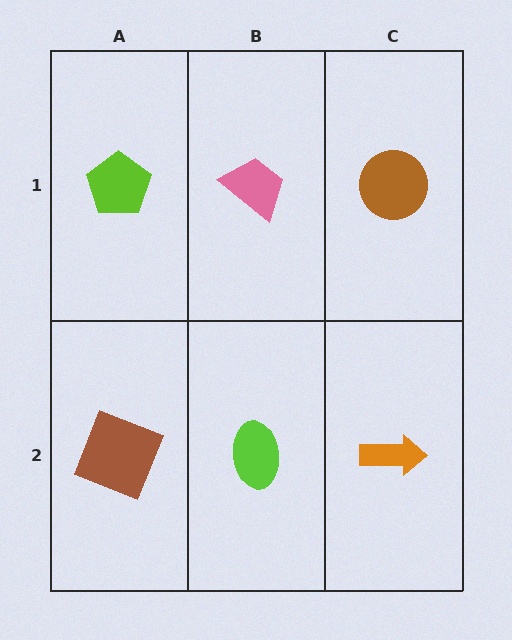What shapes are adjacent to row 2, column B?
A pink trapezoid (row 1, column B), a brown square (row 2, column A), an orange arrow (row 2, column C).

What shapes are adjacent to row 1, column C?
An orange arrow (row 2, column C), a pink trapezoid (row 1, column B).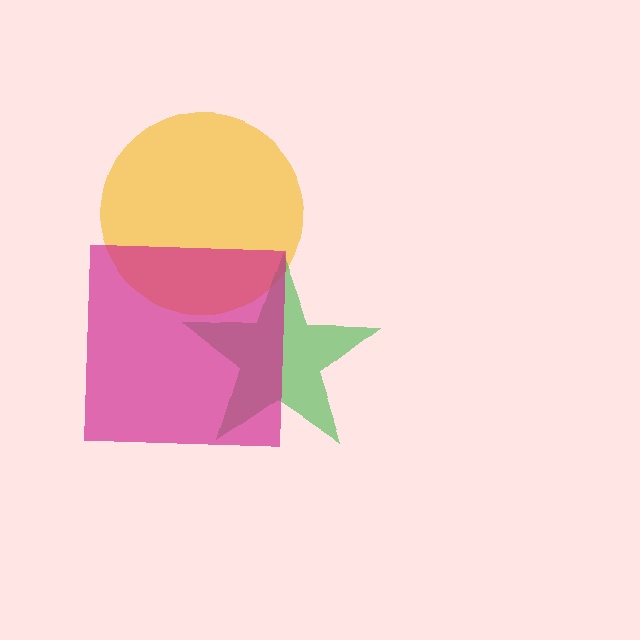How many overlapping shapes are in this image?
There are 3 overlapping shapes in the image.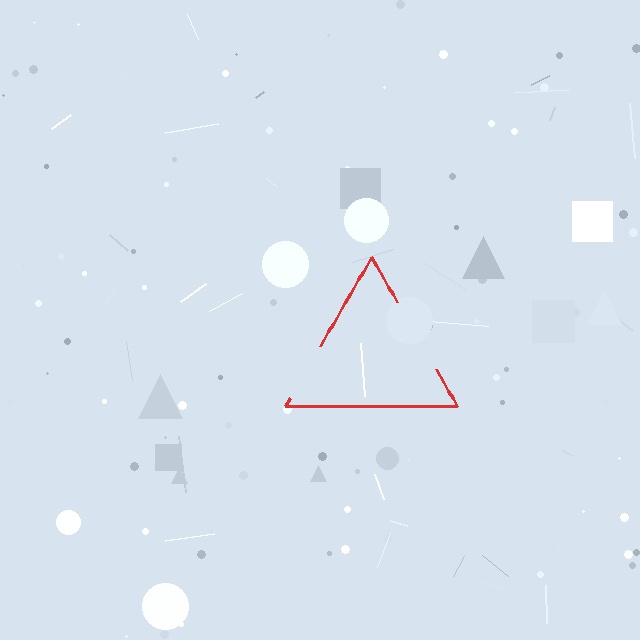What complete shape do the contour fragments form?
The contour fragments form a triangle.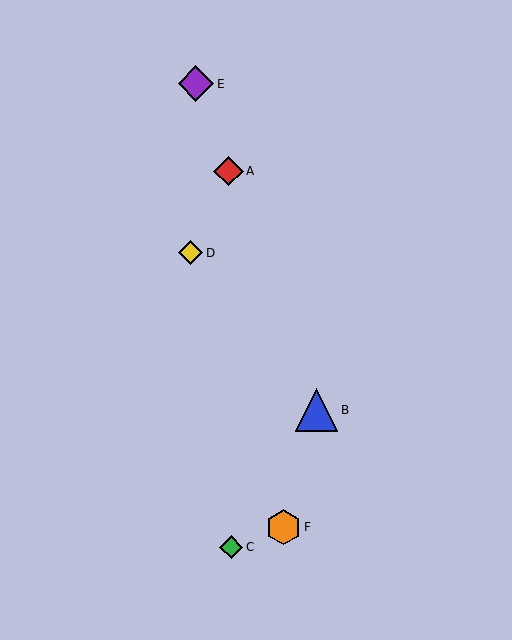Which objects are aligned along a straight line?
Objects A, B, E are aligned along a straight line.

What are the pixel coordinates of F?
Object F is at (283, 527).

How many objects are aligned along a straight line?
3 objects (A, B, E) are aligned along a straight line.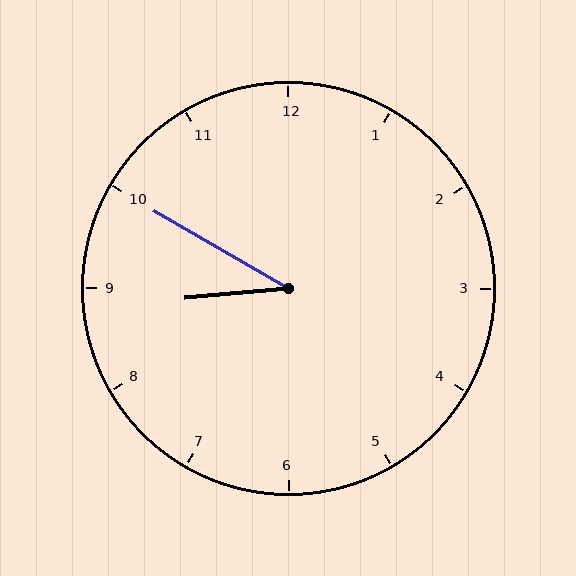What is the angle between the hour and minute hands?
Approximately 35 degrees.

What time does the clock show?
8:50.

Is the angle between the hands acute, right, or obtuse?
It is acute.